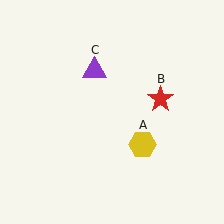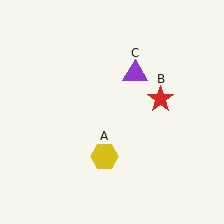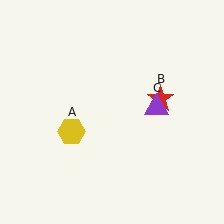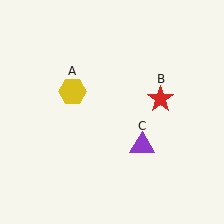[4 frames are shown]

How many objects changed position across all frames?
2 objects changed position: yellow hexagon (object A), purple triangle (object C).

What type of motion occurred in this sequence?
The yellow hexagon (object A), purple triangle (object C) rotated clockwise around the center of the scene.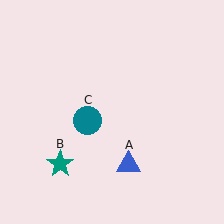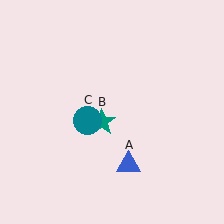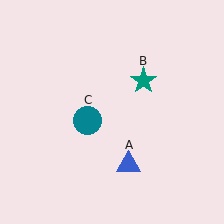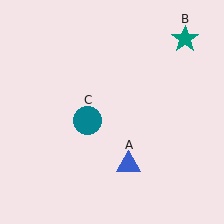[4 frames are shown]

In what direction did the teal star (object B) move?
The teal star (object B) moved up and to the right.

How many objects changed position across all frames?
1 object changed position: teal star (object B).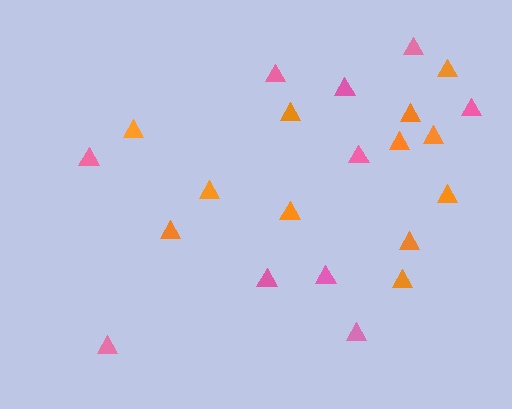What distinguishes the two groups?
There are 2 groups: one group of pink triangles (10) and one group of orange triangles (12).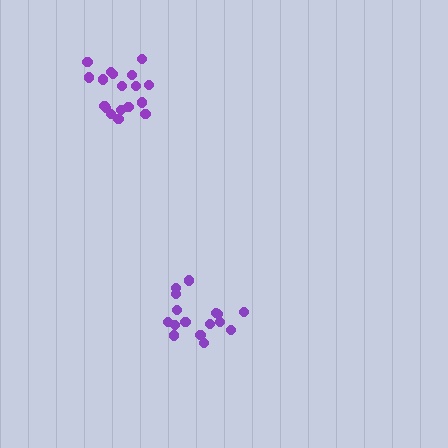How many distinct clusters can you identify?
There are 2 distinct clusters.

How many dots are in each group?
Group 1: 18 dots, Group 2: 16 dots (34 total).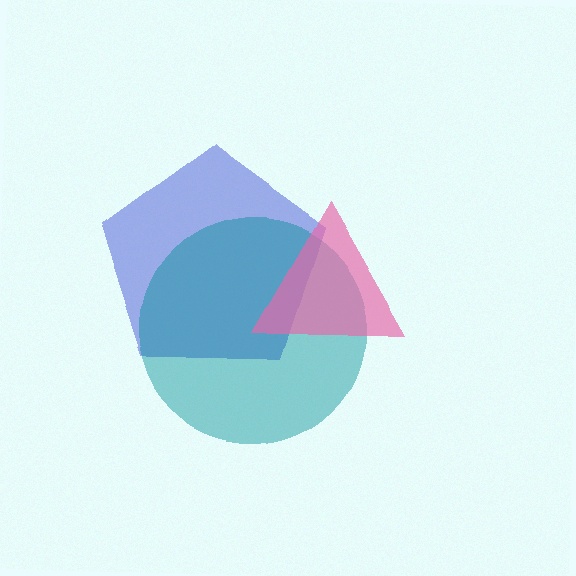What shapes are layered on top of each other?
The layered shapes are: a blue pentagon, a teal circle, a pink triangle.